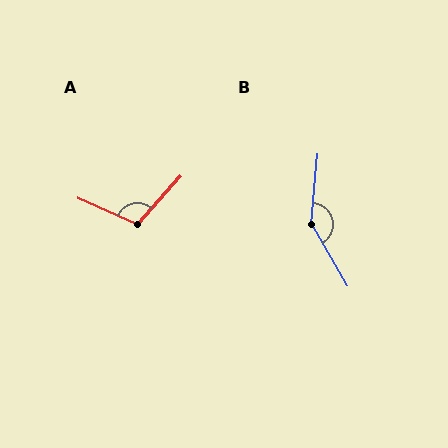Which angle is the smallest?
A, at approximately 108 degrees.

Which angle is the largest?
B, at approximately 145 degrees.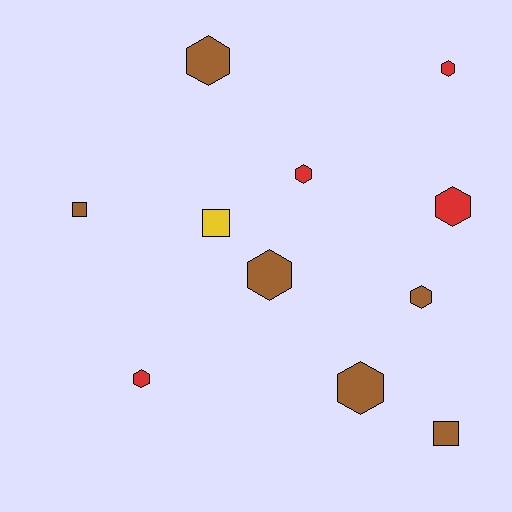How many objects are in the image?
There are 11 objects.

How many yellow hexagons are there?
There are no yellow hexagons.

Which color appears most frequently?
Brown, with 6 objects.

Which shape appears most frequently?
Hexagon, with 8 objects.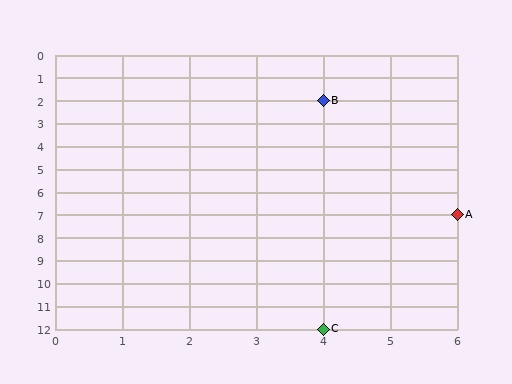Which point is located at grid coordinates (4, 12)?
Point C is at (4, 12).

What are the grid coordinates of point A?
Point A is at grid coordinates (6, 7).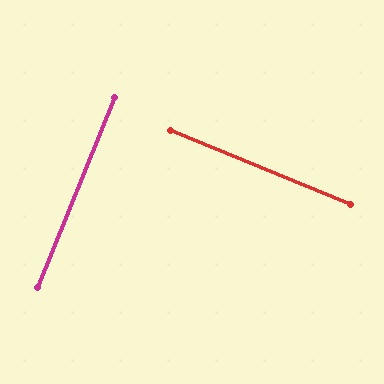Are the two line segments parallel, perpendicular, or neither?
Perpendicular — they meet at approximately 90°.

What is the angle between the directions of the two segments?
Approximately 90 degrees.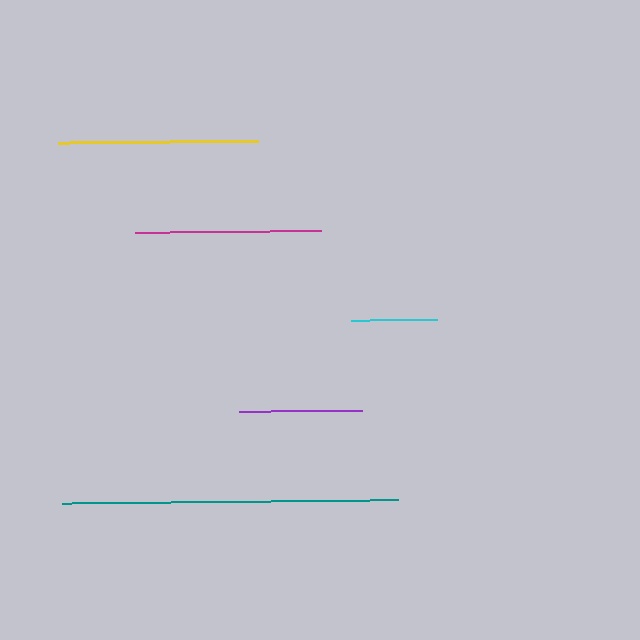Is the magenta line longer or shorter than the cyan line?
The magenta line is longer than the cyan line.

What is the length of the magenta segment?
The magenta segment is approximately 186 pixels long.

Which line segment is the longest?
The teal line is the longest at approximately 336 pixels.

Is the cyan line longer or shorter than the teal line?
The teal line is longer than the cyan line.